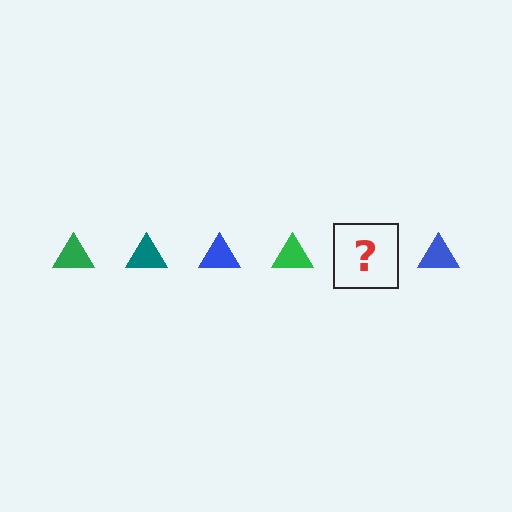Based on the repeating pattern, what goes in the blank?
The blank should be a teal triangle.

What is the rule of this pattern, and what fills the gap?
The rule is that the pattern cycles through green, teal, blue triangles. The gap should be filled with a teal triangle.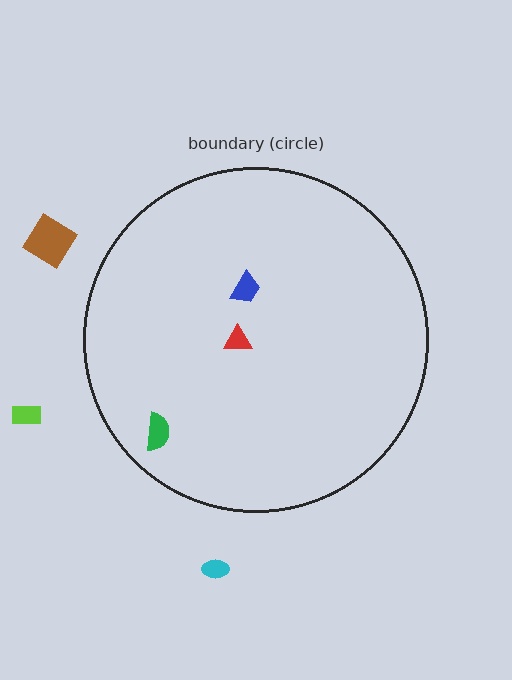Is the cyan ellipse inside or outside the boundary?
Outside.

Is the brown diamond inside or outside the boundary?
Outside.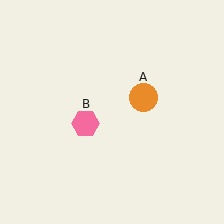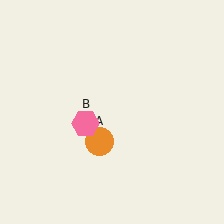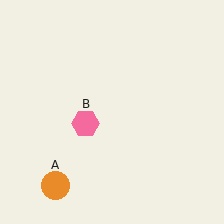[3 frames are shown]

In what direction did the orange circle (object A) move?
The orange circle (object A) moved down and to the left.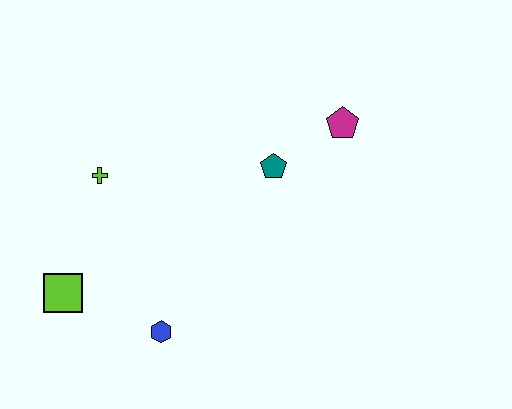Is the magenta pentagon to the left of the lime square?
No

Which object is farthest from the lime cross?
The magenta pentagon is farthest from the lime cross.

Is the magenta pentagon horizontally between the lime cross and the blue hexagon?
No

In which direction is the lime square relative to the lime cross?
The lime square is below the lime cross.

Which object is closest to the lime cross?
The lime square is closest to the lime cross.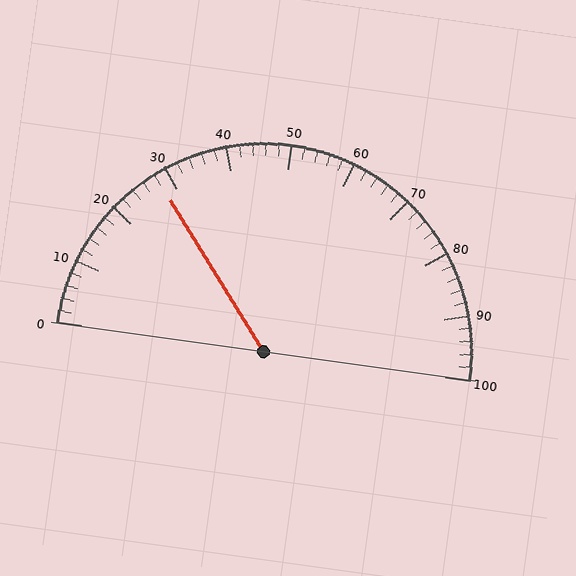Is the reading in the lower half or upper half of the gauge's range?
The reading is in the lower half of the range (0 to 100).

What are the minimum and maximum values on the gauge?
The gauge ranges from 0 to 100.